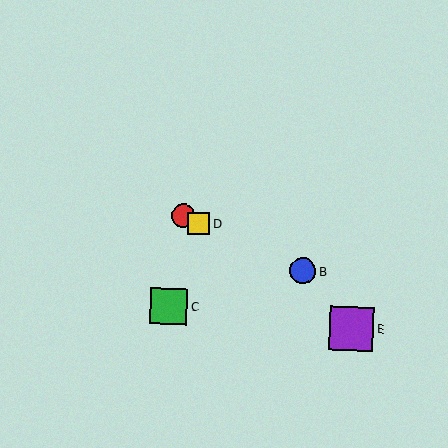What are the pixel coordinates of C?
Object C is at (169, 306).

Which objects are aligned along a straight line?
Objects A, B, D are aligned along a straight line.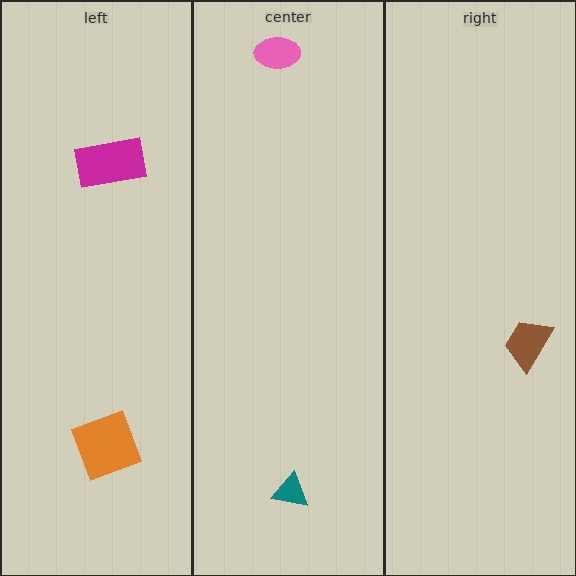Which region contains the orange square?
The left region.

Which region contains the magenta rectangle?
The left region.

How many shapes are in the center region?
2.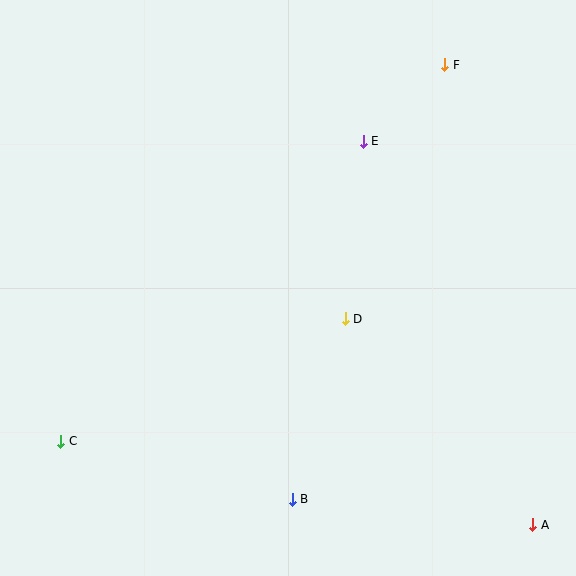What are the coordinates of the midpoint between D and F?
The midpoint between D and F is at (395, 192).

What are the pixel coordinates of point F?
Point F is at (445, 65).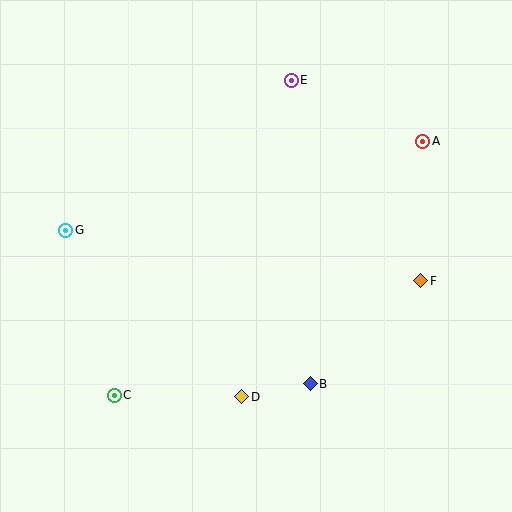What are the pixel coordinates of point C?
Point C is at (114, 395).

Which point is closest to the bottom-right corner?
Point B is closest to the bottom-right corner.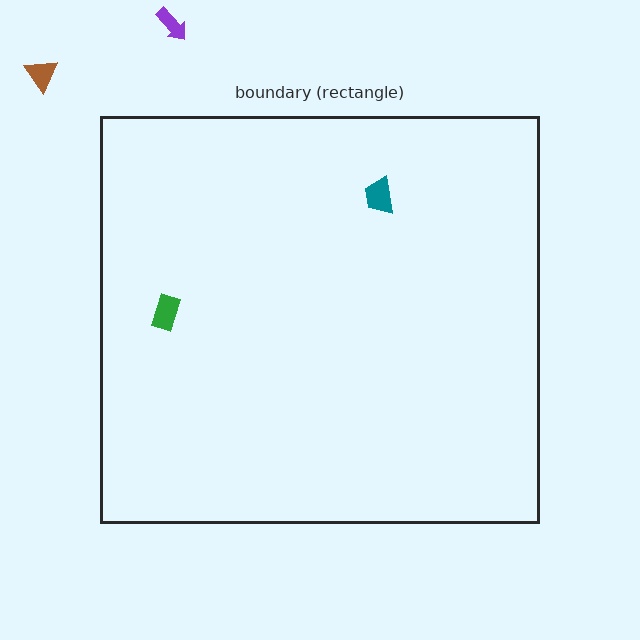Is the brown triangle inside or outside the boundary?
Outside.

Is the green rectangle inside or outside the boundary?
Inside.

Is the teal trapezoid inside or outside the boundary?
Inside.